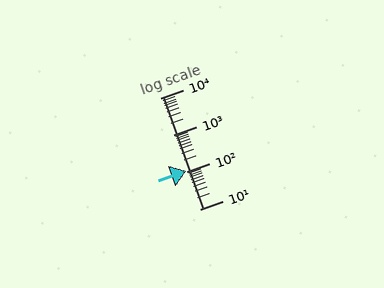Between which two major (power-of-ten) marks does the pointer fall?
The pointer is between 100 and 1000.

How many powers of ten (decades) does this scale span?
The scale spans 3 decades, from 10 to 10000.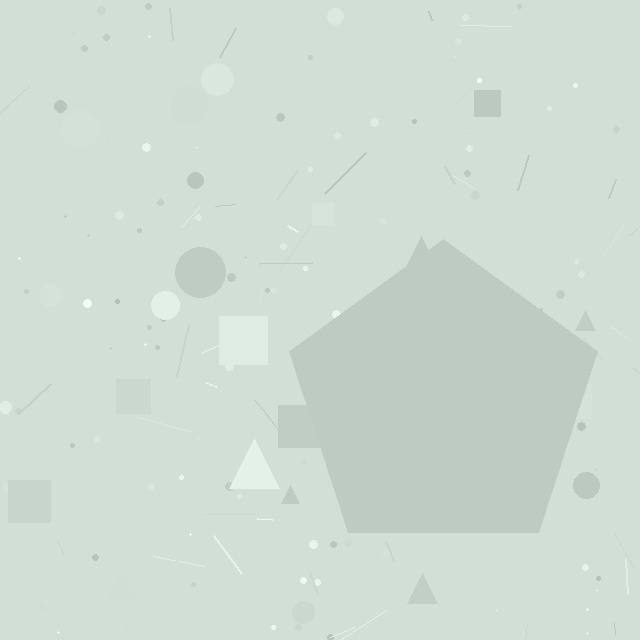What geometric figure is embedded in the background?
A pentagon is embedded in the background.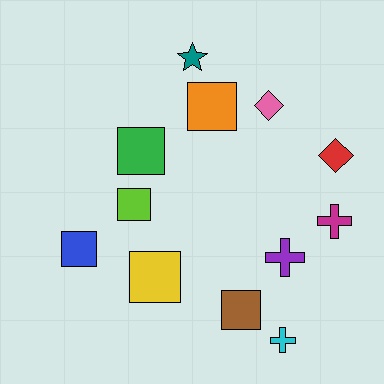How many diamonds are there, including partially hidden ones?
There are 2 diamonds.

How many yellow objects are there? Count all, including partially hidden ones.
There is 1 yellow object.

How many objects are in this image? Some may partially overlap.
There are 12 objects.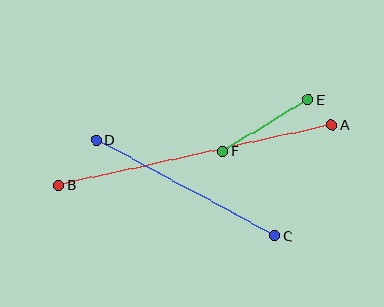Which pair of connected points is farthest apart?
Points A and B are farthest apart.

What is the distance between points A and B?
The distance is approximately 279 pixels.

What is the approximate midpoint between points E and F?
The midpoint is at approximately (265, 125) pixels.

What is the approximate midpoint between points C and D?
The midpoint is at approximately (186, 188) pixels.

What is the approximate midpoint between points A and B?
The midpoint is at approximately (195, 155) pixels.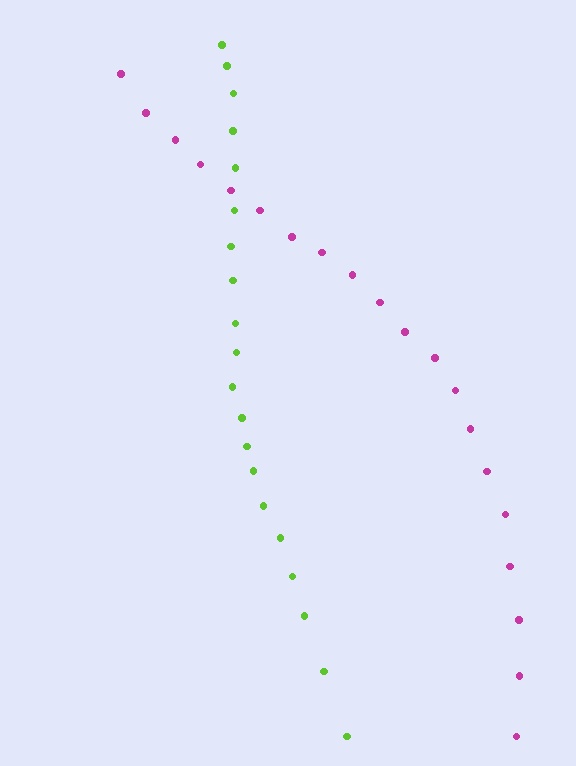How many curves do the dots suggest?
There are 2 distinct paths.